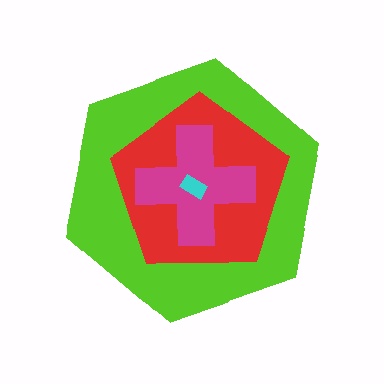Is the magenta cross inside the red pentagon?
Yes.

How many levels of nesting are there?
4.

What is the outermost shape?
The lime hexagon.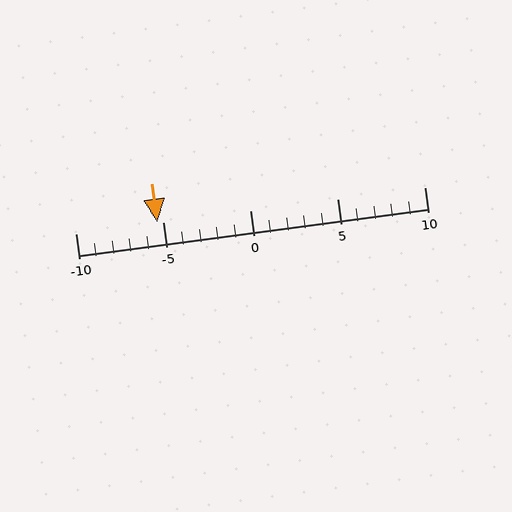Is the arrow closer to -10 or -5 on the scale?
The arrow is closer to -5.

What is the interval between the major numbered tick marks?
The major tick marks are spaced 5 units apart.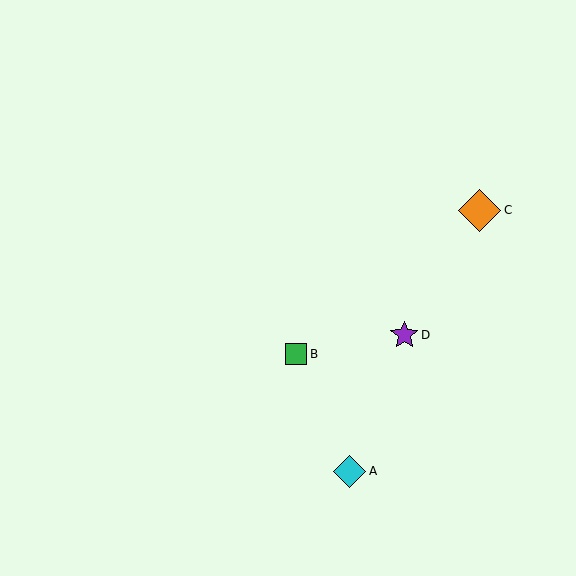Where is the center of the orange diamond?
The center of the orange diamond is at (480, 210).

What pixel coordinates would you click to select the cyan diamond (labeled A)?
Click at (350, 471) to select the cyan diamond A.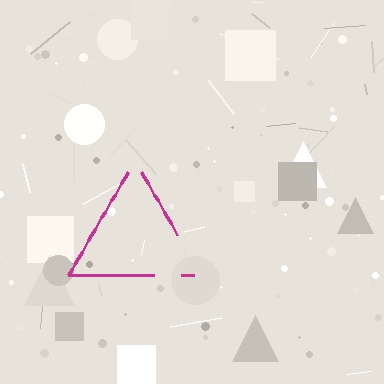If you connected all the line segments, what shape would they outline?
They would outline a triangle.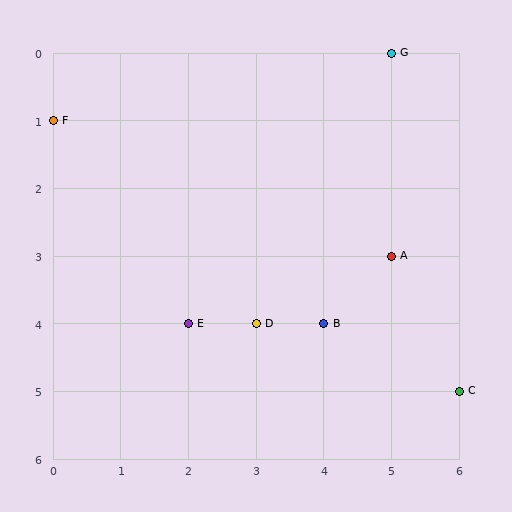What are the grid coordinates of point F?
Point F is at grid coordinates (0, 1).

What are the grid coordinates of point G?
Point G is at grid coordinates (5, 0).